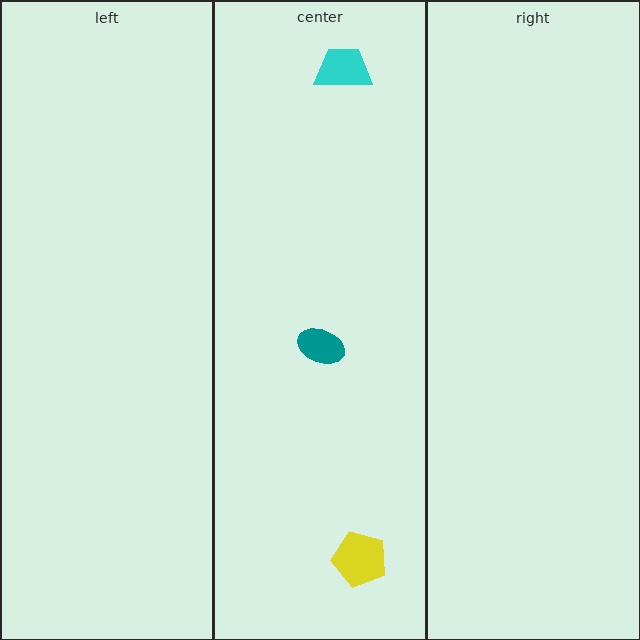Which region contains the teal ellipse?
The center region.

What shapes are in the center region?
The yellow pentagon, the teal ellipse, the cyan trapezoid.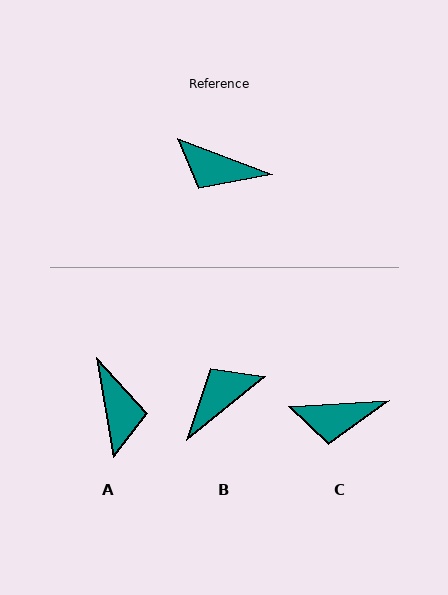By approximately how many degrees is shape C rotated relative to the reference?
Approximately 24 degrees counter-clockwise.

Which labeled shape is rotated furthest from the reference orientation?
A, about 120 degrees away.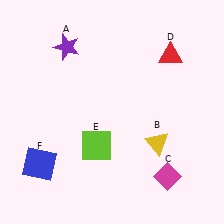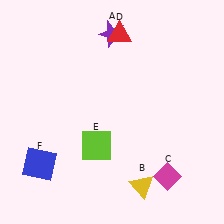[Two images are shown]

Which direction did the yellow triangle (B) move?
The yellow triangle (B) moved down.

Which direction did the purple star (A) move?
The purple star (A) moved right.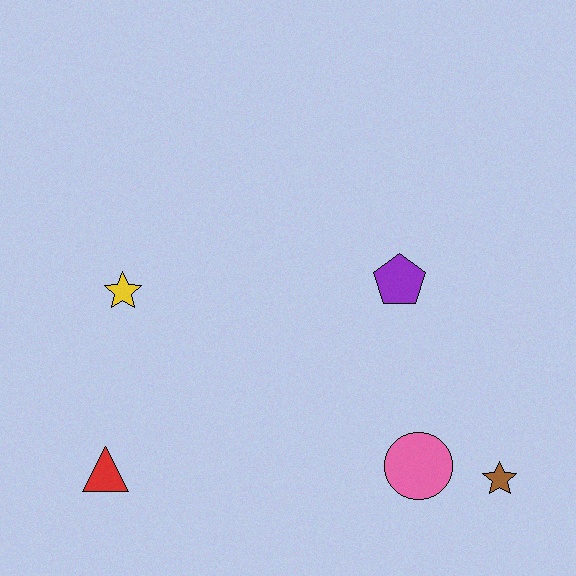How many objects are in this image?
There are 5 objects.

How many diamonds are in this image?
There are no diamonds.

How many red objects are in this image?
There is 1 red object.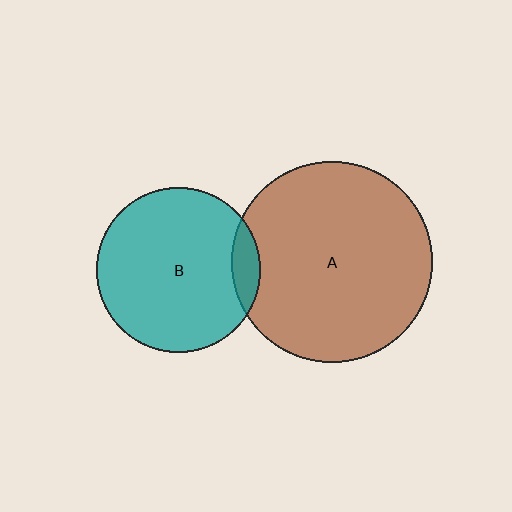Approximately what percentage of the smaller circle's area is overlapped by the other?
Approximately 10%.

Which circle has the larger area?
Circle A (brown).